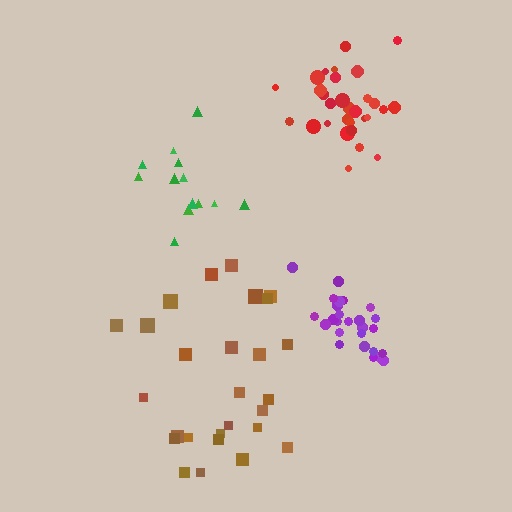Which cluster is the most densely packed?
Purple.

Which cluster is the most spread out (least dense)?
Brown.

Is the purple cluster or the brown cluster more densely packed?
Purple.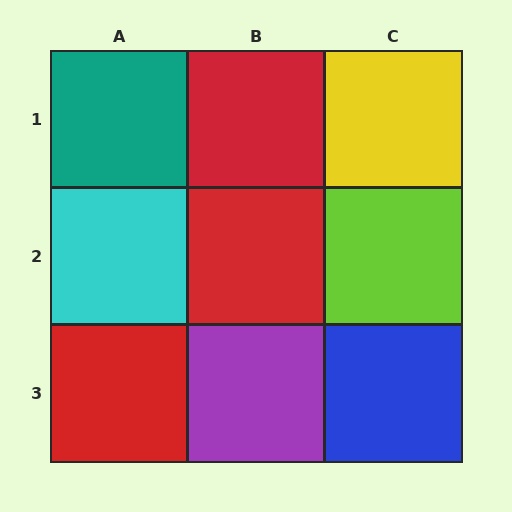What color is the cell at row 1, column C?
Yellow.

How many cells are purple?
1 cell is purple.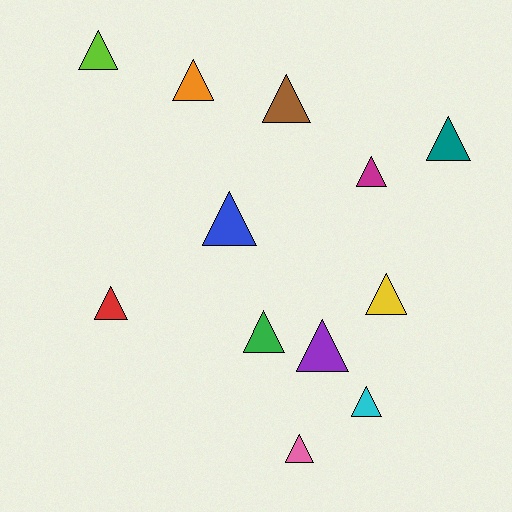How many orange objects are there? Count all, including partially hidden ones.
There is 1 orange object.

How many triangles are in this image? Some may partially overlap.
There are 12 triangles.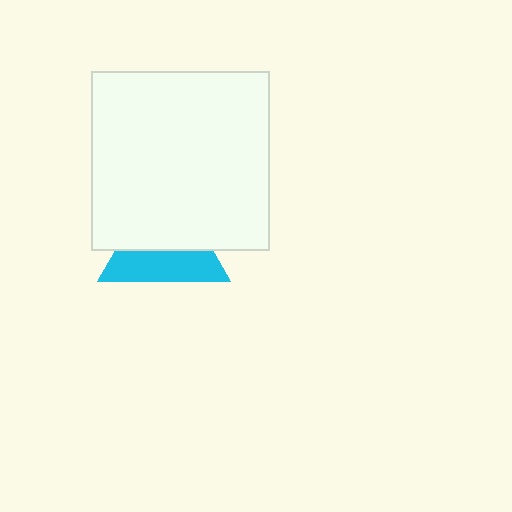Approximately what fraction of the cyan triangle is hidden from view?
Roughly 55% of the cyan triangle is hidden behind the white square.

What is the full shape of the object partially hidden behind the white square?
The partially hidden object is a cyan triangle.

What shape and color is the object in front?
The object in front is a white square.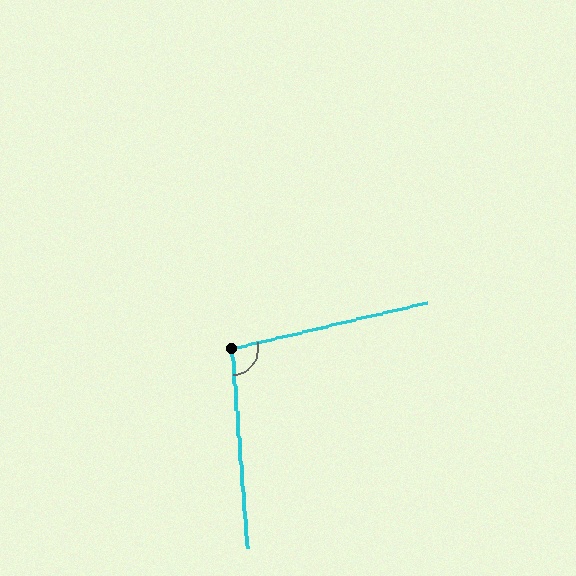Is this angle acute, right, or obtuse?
It is obtuse.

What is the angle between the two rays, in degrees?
Approximately 99 degrees.